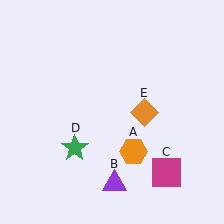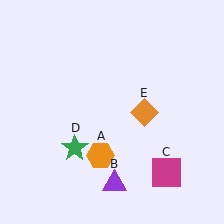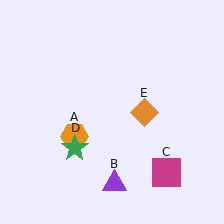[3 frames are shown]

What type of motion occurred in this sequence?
The orange hexagon (object A) rotated clockwise around the center of the scene.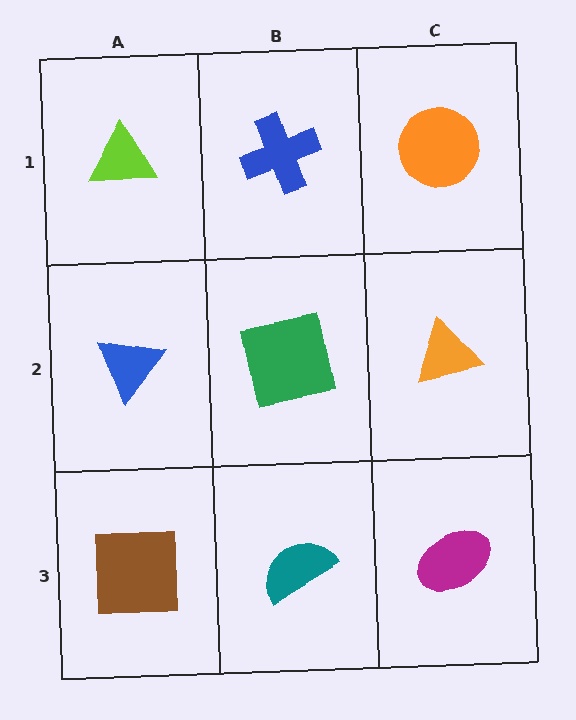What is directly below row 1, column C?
An orange triangle.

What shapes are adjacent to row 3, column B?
A green square (row 2, column B), a brown square (row 3, column A), a magenta ellipse (row 3, column C).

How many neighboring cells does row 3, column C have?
2.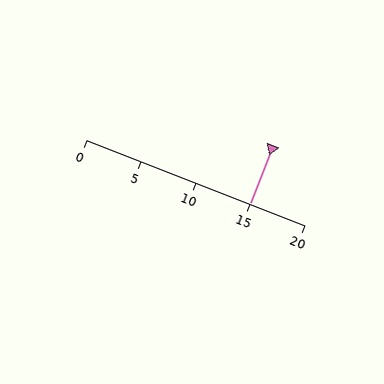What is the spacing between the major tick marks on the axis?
The major ticks are spaced 5 apart.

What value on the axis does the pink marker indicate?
The marker indicates approximately 15.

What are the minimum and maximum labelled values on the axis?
The axis runs from 0 to 20.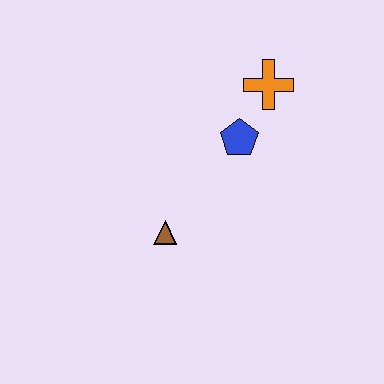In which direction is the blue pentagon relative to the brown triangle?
The blue pentagon is above the brown triangle.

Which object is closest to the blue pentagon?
The orange cross is closest to the blue pentagon.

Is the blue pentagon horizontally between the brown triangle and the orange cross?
Yes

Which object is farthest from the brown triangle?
The orange cross is farthest from the brown triangle.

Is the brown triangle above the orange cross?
No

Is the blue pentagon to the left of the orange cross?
Yes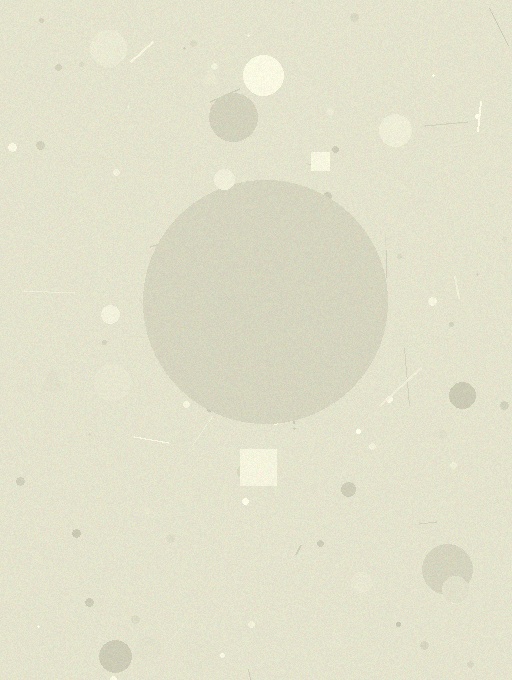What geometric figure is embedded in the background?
A circle is embedded in the background.